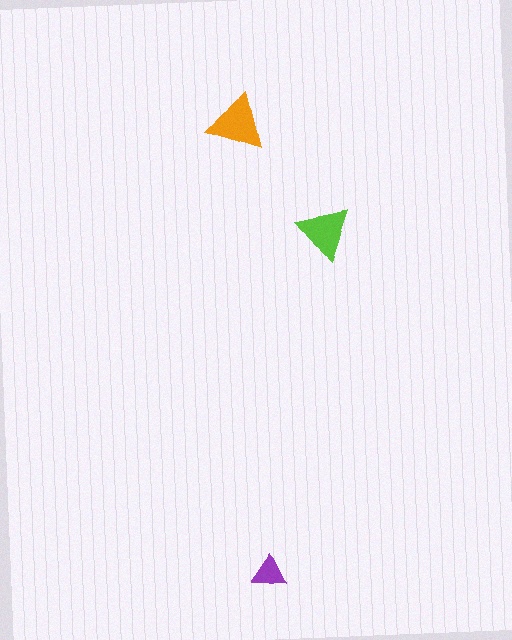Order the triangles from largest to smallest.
the orange one, the lime one, the purple one.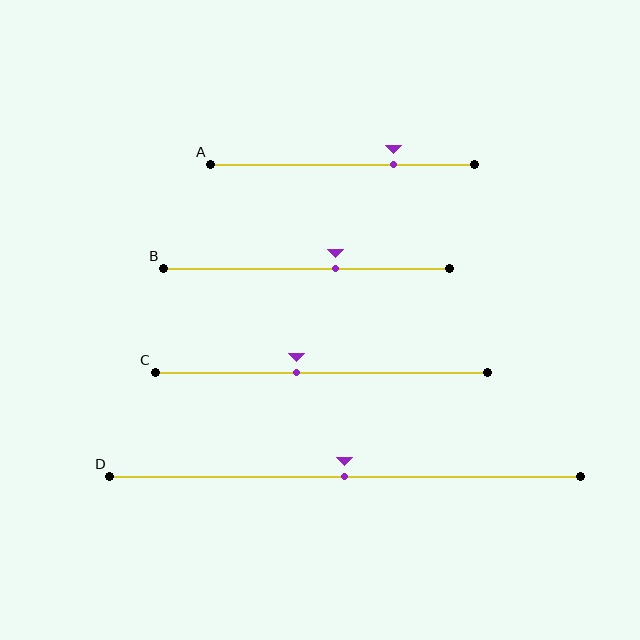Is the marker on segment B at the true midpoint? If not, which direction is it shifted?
No, the marker on segment B is shifted to the right by about 10% of the segment length.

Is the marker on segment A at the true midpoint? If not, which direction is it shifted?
No, the marker on segment A is shifted to the right by about 19% of the segment length.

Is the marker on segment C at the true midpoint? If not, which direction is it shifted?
No, the marker on segment C is shifted to the left by about 7% of the segment length.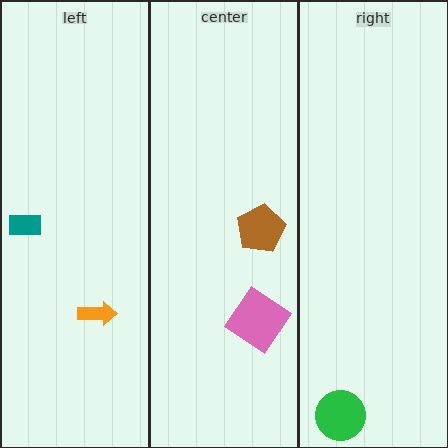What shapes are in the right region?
The green circle.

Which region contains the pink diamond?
The center region.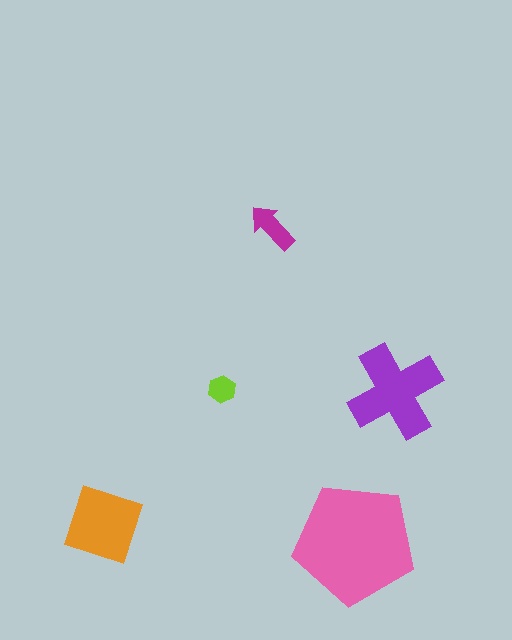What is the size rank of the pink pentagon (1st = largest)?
1st.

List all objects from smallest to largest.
The lime hexagon, the magenta arrow, the orange diamond, the purple cross, the pink pentagon.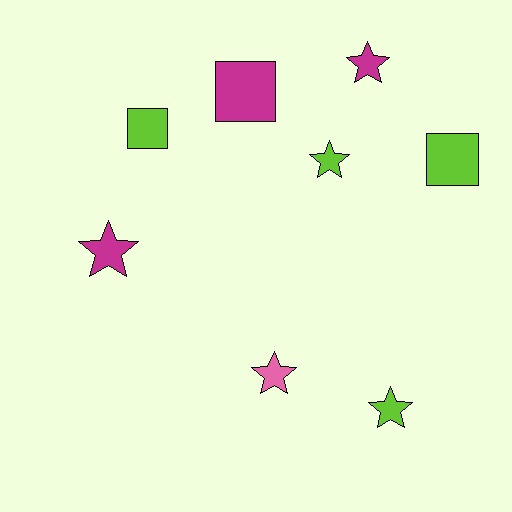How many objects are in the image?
There are 8 objects.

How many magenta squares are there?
There is 1 magenta square.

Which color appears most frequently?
Lime, with 4 objects.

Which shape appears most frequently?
Star, with 5 objects.